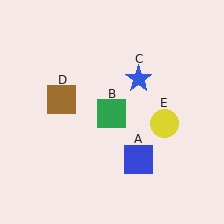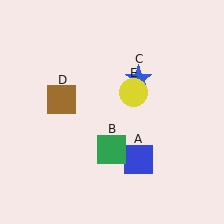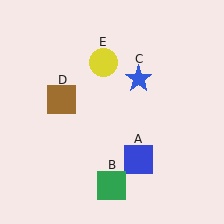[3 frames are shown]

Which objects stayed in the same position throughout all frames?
Blue square (object A) and blue star (object C) and brown square (object D) remained stationary.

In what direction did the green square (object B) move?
The green square (object B) moved down.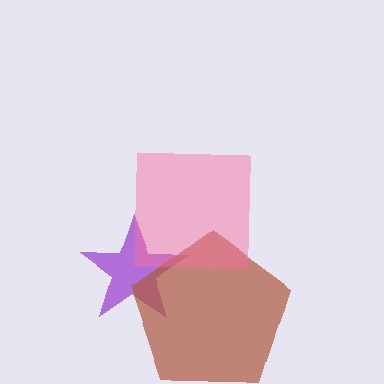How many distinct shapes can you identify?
There are 3 distinct shapes: a purple star, a brown pentagon, a pink square.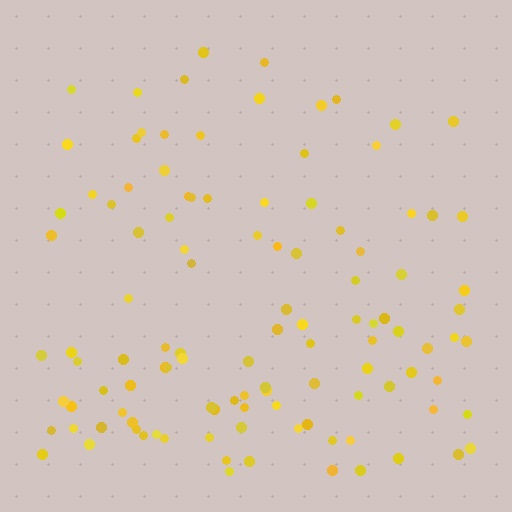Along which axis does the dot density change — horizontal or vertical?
Vertical.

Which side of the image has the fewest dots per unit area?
The top.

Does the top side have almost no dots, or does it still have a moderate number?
Still a moderate number, just noticeably fewer than the bottom.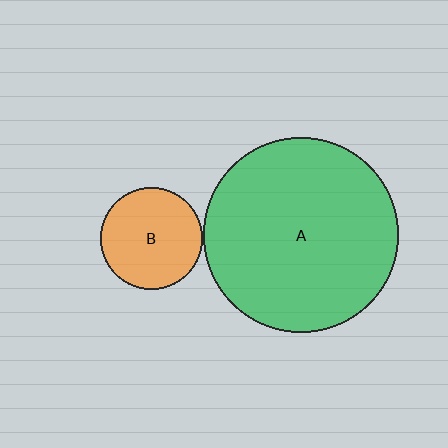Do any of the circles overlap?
No, none of the circles overlap.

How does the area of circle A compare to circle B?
Approximately 3.6 times.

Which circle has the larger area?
Circle A (green).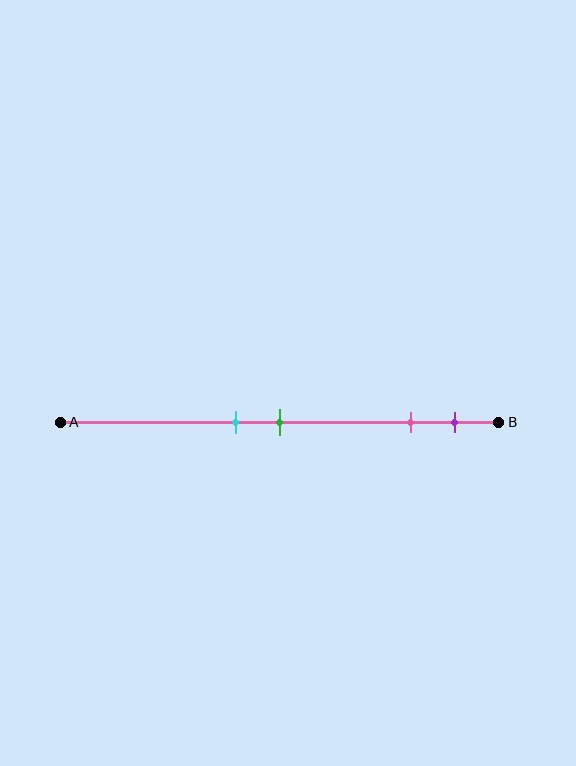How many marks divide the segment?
There are 4 marks dividing the segment.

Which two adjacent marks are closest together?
The cyan and green marks are the closest adjacent pair.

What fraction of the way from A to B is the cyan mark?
The cyan mark is approximately 40% (0.4) of the way from A to B.